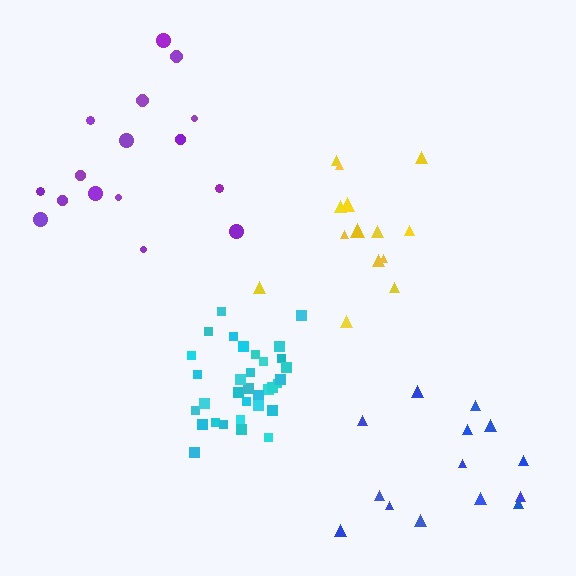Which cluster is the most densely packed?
Cyan.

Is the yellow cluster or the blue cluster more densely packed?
Yellow.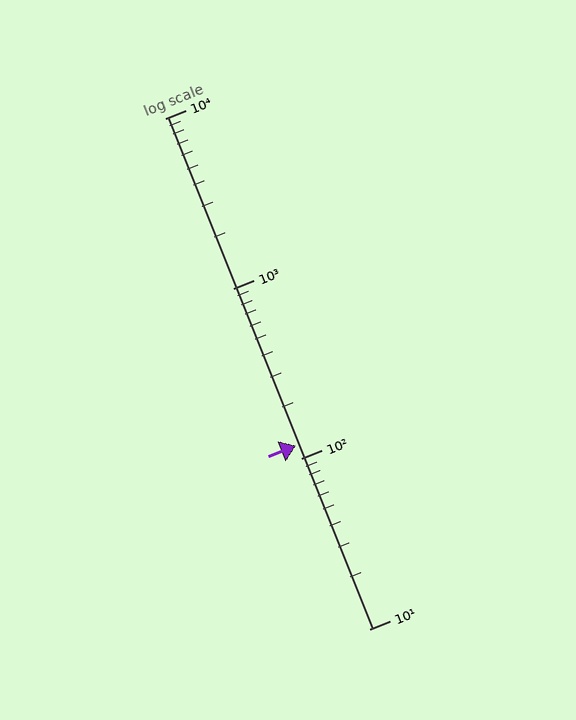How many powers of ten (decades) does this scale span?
The scale spans 3 decades, from 10 to 10000.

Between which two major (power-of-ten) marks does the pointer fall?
The pointer is between 100 and 1000.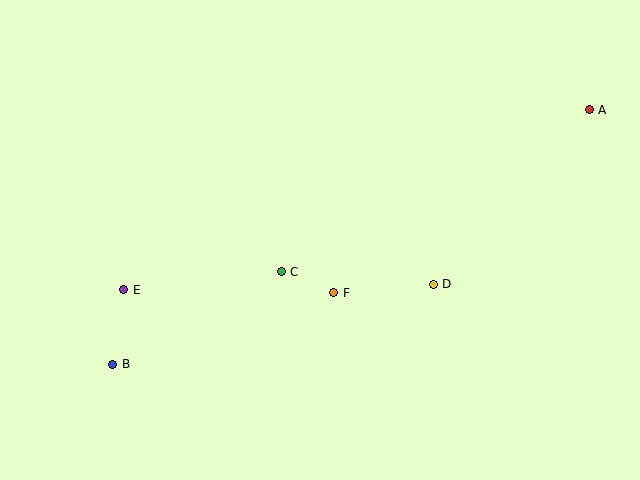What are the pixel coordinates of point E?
Point E is at (124, 290).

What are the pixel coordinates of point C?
Point C is at (281, 272).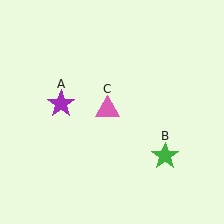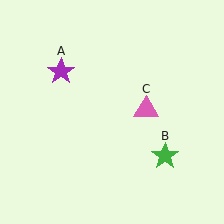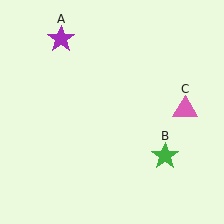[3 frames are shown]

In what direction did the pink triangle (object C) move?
The pink triangle (object C) moved right.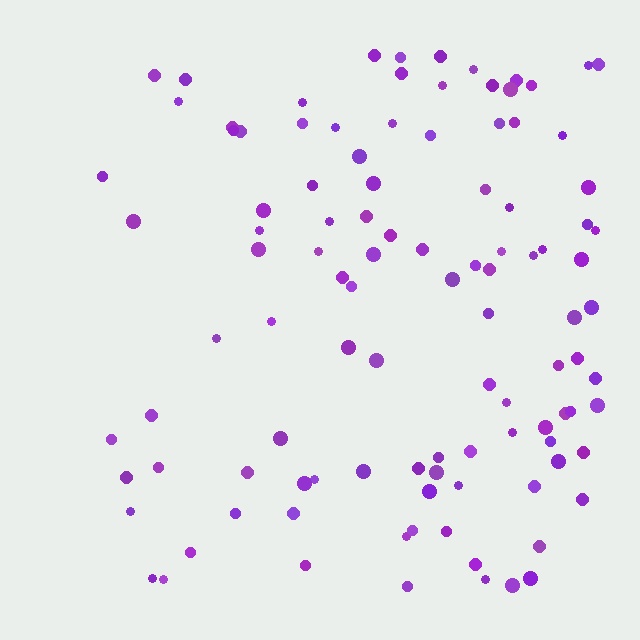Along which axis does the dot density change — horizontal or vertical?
Horizontal.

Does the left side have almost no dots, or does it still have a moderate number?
Still a moderate number, just noticeably fewer than the right.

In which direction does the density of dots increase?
From left to right, with the right side densest.